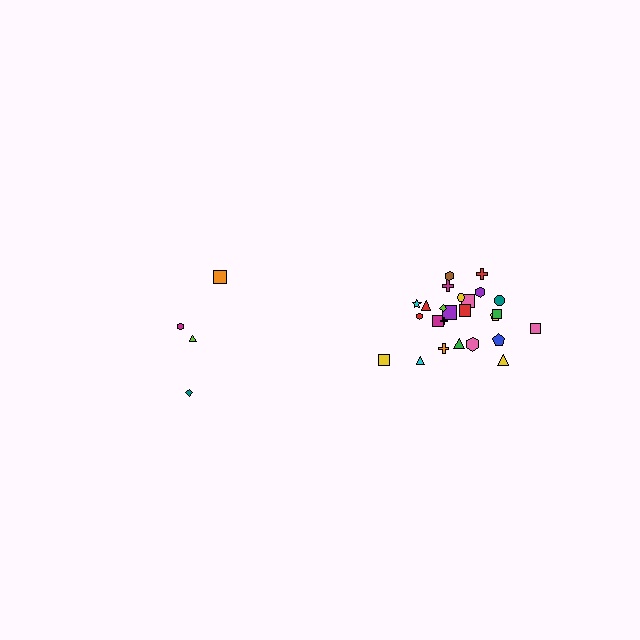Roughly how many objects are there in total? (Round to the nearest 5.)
Roughly 30 objects in total.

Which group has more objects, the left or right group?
The right group.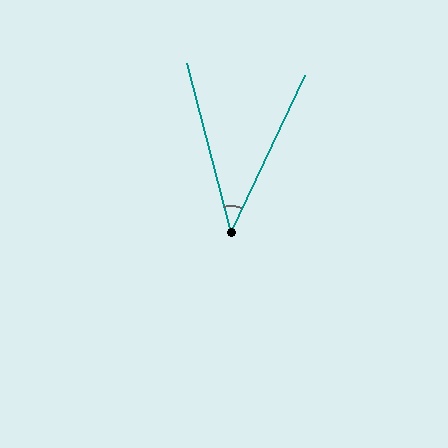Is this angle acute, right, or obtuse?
It is acute.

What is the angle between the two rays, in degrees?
Approximately 40 degrees.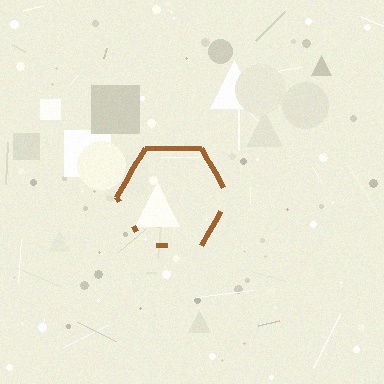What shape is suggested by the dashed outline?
The dashed outline suggests a hexagon.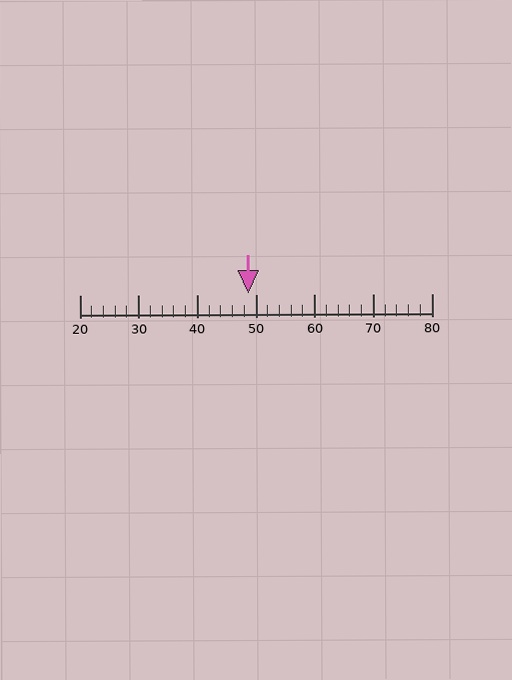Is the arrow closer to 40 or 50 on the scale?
The arrow is closer to 50.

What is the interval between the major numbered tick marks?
The major tick marks are spaced 10 units apart.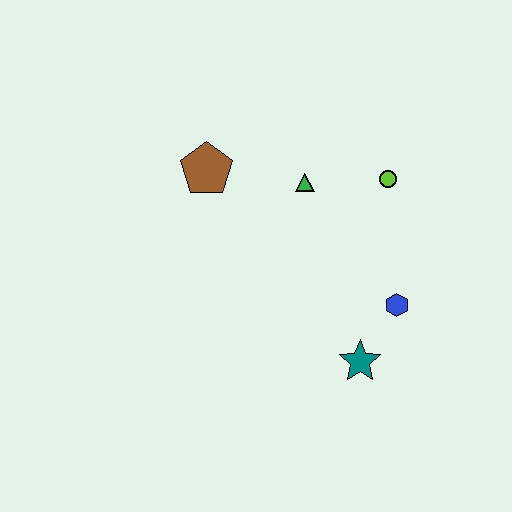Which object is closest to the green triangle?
The lime circle is closest to the green triangle.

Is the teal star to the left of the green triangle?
No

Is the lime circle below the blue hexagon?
No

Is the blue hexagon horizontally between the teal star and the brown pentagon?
No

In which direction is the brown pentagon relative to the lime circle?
The brown pentagon is to the left of the lime circle.